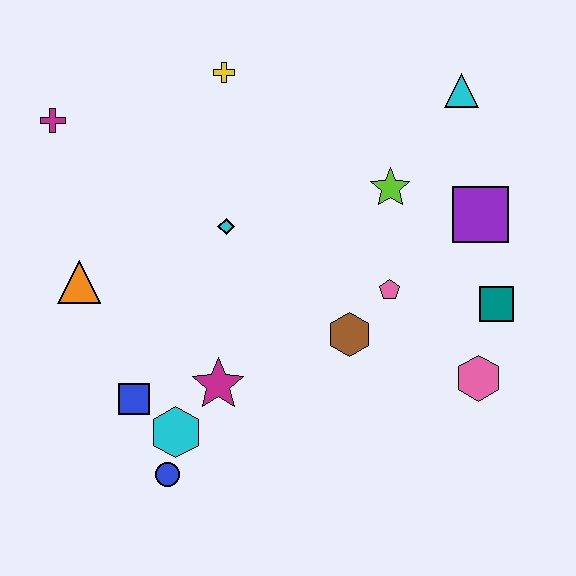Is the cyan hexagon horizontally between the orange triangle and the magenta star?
Yes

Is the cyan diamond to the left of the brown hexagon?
Yes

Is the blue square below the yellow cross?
Yes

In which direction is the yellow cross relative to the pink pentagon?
The yellow cross is above the pink pentagon.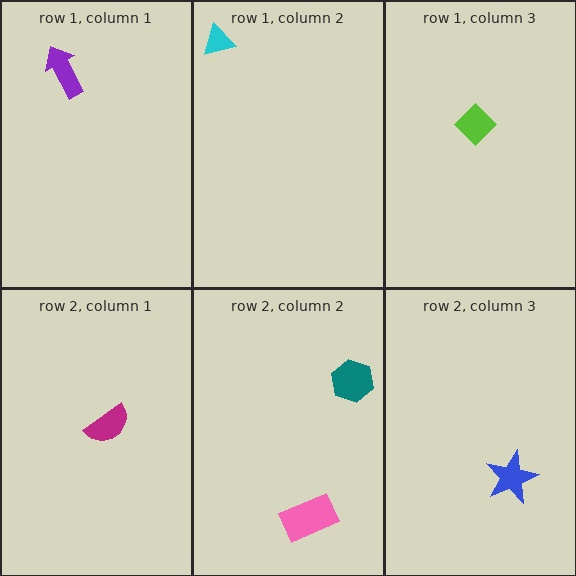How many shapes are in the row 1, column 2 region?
1.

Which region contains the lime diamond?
The row 1, column 3 region.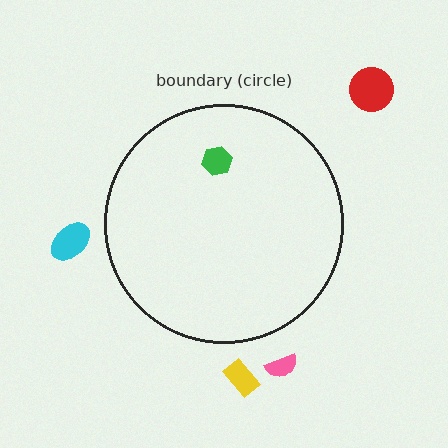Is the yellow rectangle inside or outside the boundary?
Outside.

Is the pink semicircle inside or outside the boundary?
Outside.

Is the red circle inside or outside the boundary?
Outside.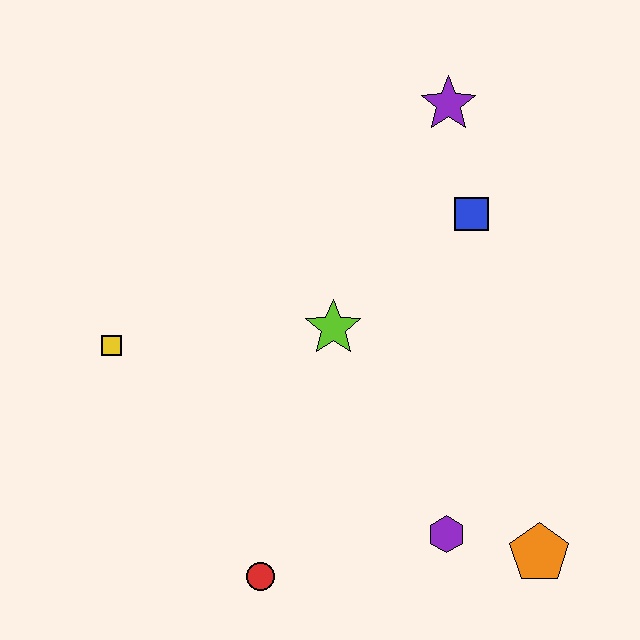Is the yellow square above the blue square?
No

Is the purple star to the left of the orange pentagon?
Yes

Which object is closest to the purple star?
The blue square is closest to the purple star.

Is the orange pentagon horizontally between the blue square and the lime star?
No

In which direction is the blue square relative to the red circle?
The blue square is above the red circle.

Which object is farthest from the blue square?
The red circle is farthest from the blue square.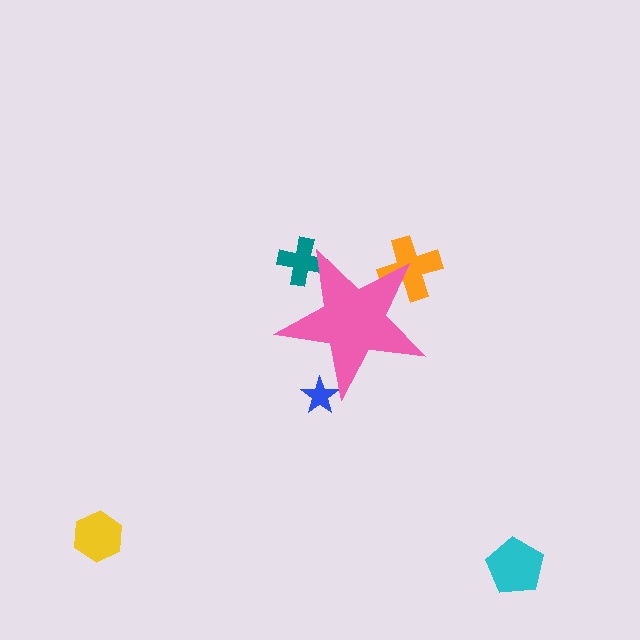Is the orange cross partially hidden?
Yes, the orange cross is partially hidden behind the pink star.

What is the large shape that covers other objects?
A pink star.